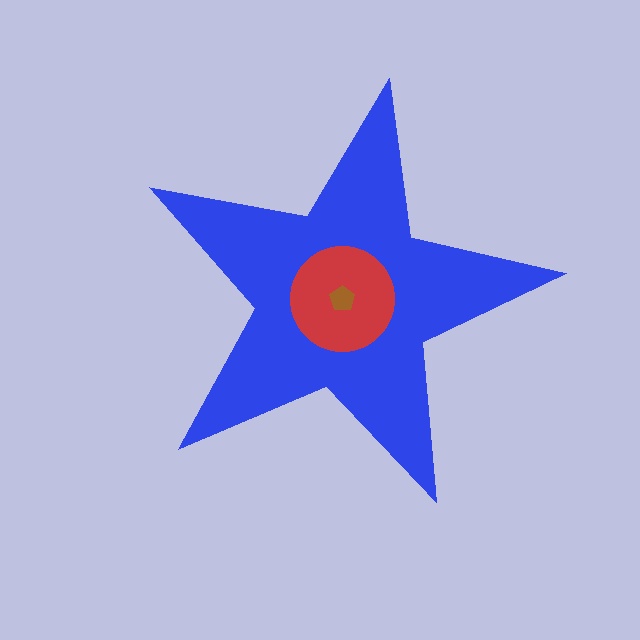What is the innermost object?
The brown pentagon.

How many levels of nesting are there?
3.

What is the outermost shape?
The blue star.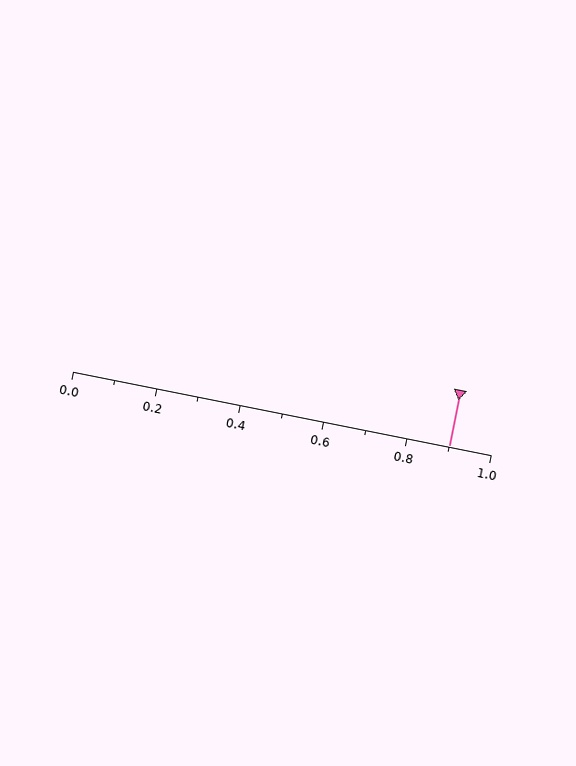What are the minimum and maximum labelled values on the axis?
The axis runs from 0.0 to 1.0.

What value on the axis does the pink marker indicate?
The marker indicates approximately 0.9.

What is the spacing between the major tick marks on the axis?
The major ticks are spaced 0.2 apart.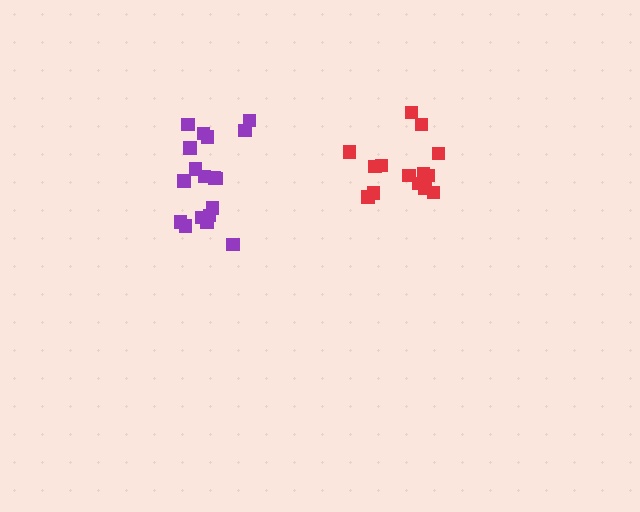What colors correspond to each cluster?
The clusters are colored: purple, red.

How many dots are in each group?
Group 1: 18 dots, Group 2: 14 dots (32 total).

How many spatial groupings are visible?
There are 2 spatial groupings.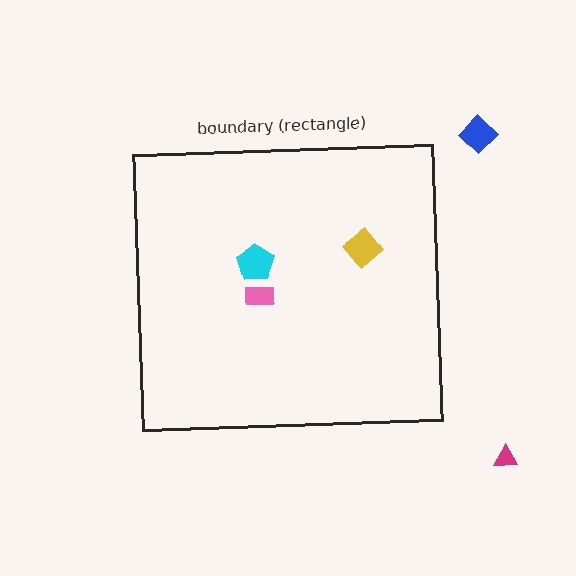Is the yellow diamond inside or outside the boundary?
Inside.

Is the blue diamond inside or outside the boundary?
Outside.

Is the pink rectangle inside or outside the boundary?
Inside.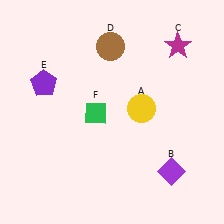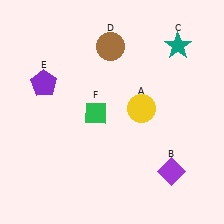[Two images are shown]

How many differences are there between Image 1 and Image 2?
There is 1 difference between the two images.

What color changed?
The star (C) changed from magenta in Image 1 to teal in Image 2.